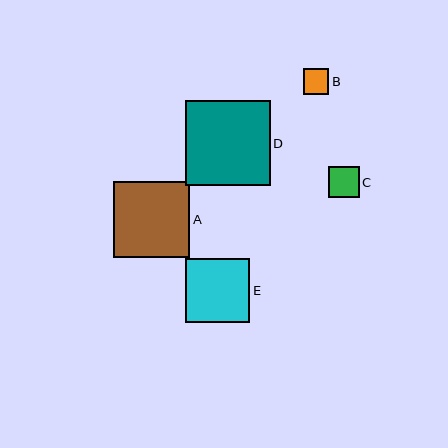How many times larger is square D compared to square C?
Square D is approximately 2.7 times the size of square C.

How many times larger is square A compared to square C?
Square A is approximately 2.4 times the size of square C.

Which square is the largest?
Square D is the largest with a size of approximately 85 pixels.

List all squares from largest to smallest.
From largest to smallest: D, A, E, C, B.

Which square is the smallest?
Square B is the smallest with a size of approximately 26 pixels.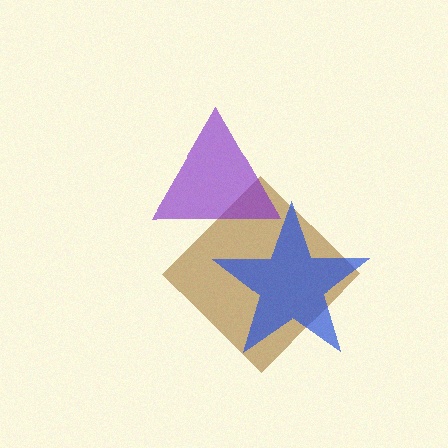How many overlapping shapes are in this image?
There are 3 overlapping shapes in the image.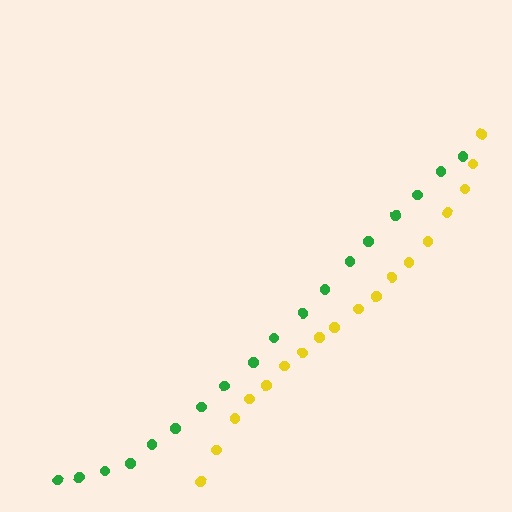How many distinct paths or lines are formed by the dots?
There are 2 distinct paths.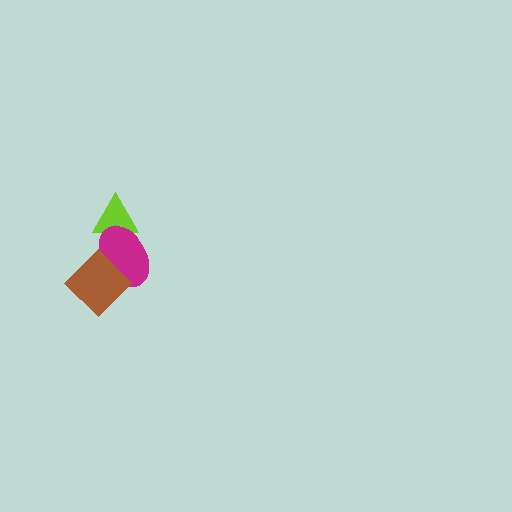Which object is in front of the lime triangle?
The magenta ellipse is in front of the lime triangle.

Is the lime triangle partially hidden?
Yes, it is partially covered by another shape.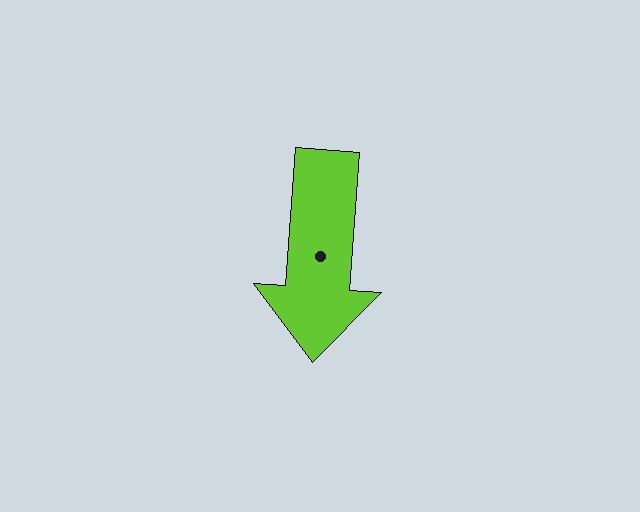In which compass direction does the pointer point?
South.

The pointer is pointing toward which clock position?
Roughly 6 o'clock.